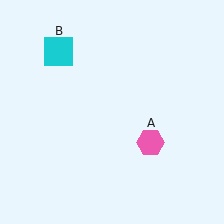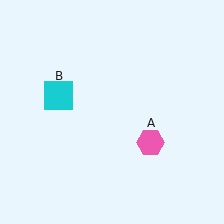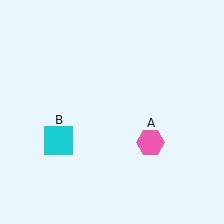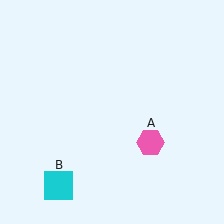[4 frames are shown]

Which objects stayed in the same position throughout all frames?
Pink hexagon (object A) remained stationary.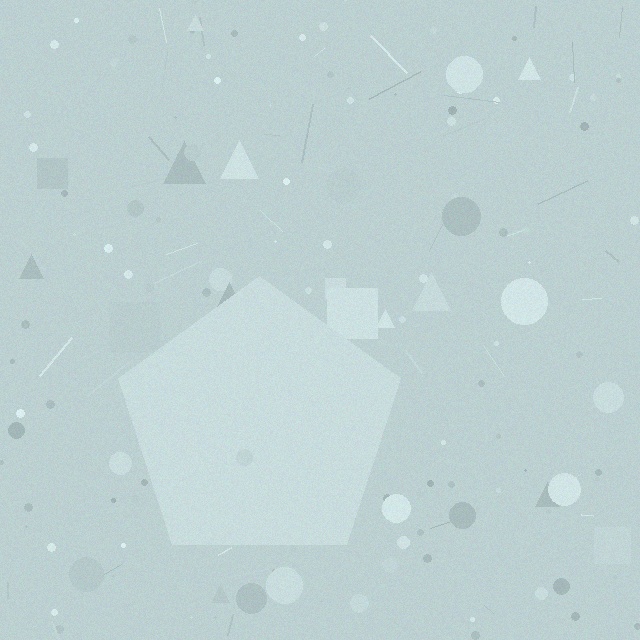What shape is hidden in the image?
A pentagon is hidden in the image.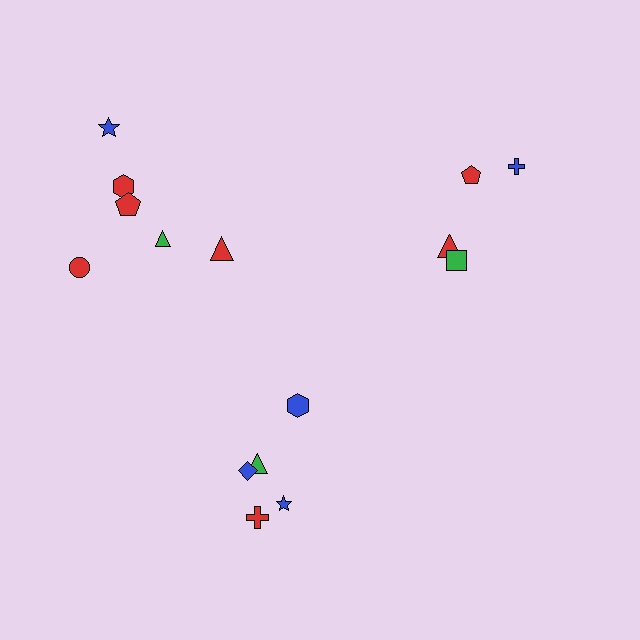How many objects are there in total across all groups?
There are 15 objects.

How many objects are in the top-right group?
There are 4 objects.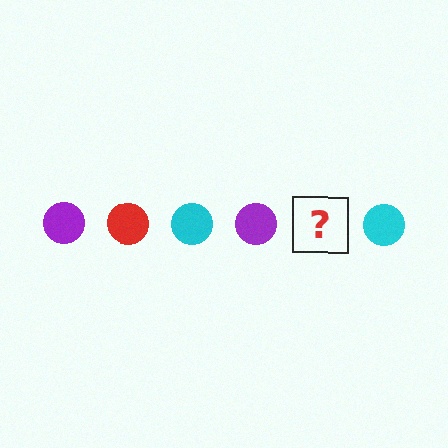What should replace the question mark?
The question mark should be replaced with a red circle.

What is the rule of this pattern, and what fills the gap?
The rule is that the pattern cycles through purple, red, cyan circles. The gap should be filled with a red circle.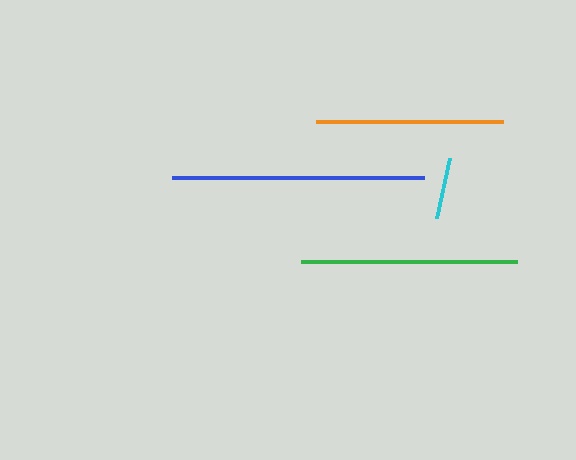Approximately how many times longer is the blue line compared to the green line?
The blue line is approximately 1.2 times the length of the green line.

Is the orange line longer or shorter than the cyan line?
The orange line is longer than the cyan line.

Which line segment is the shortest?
The cyan line is the shortest at approximately 61 pixels.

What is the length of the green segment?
The green segment is approximately 216 pixels long.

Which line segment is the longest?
The blue line is the longest at approximately 252 pixels.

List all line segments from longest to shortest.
From longest to shortest: blue, green, orange, cyan.